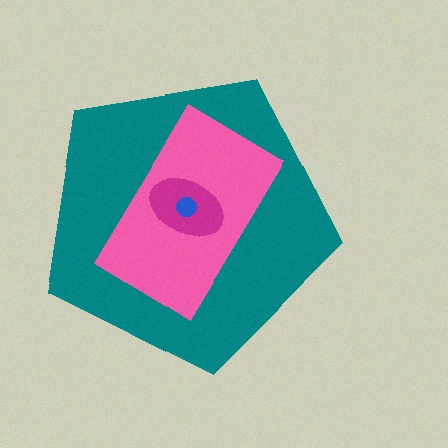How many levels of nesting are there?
4.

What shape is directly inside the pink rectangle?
The magenta ellipse.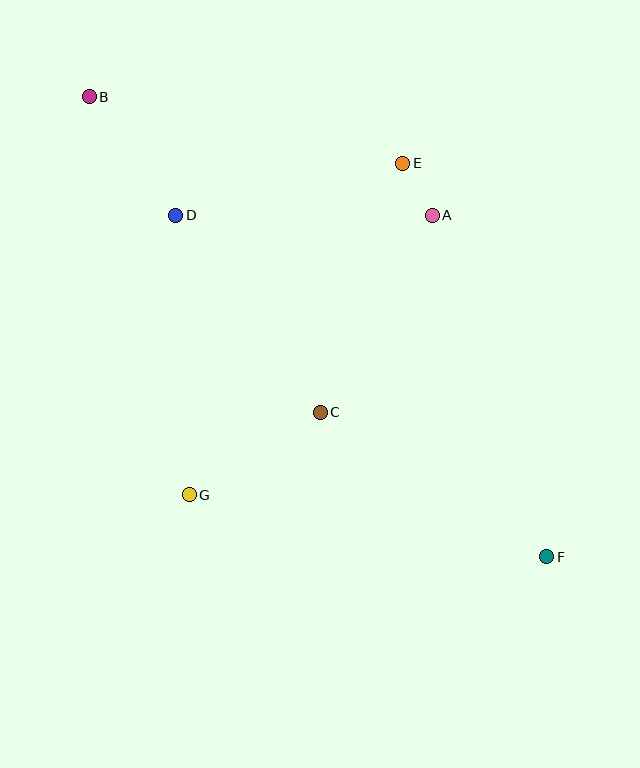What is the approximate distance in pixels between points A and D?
The distance between A and D is approximately 257 pixels.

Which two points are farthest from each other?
Points B and F are farthest from each other.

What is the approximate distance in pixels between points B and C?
The distance between B and C is approximately 391 pixels.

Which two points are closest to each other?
Points A and E are closest to each other.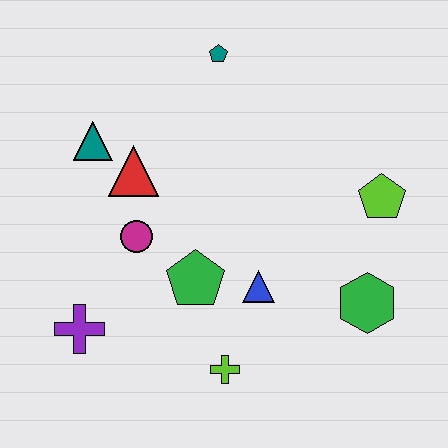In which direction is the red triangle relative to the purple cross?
The red triangle is above the purple cross.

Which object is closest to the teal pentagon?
The red triangle is closest to the teal pentagon.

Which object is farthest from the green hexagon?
The teal triangle is farthest from the green hexagon.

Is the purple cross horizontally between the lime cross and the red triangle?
No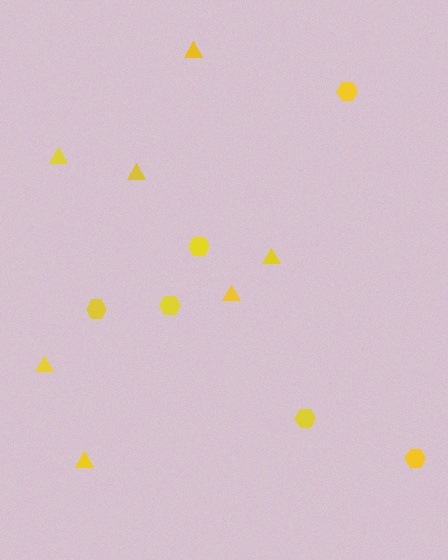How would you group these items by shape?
There are 2 groups: one group of triangles (7) and one group of hexagons (6).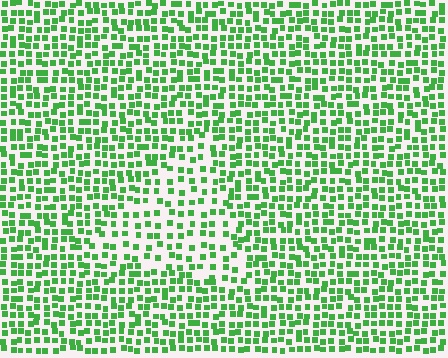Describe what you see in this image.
The image contains small green elements arranged at two different densities. A triangle-shaped region is visible where the elements are less densely packed than the surrounding area.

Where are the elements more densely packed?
The elements are more densely packed outside the triangle boundary.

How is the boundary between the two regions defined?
The boundary is defined by a change in element density (approximately 1.7x ratio). All elements are the same color, size, and shape.